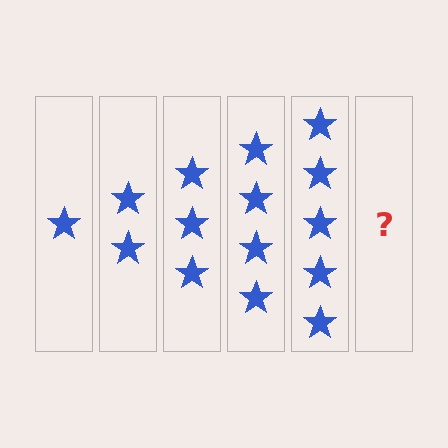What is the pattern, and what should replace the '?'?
The pattern is that each step adds one more star. The '?' should be 6 stars.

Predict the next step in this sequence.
The next step is 6 stars.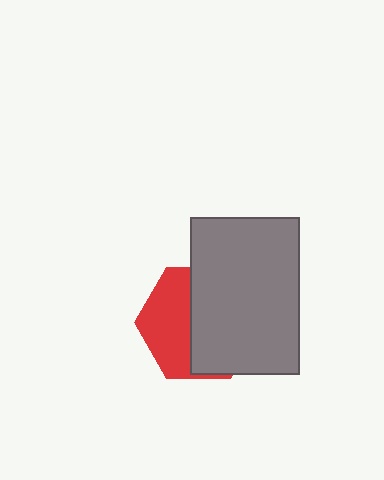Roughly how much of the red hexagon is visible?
A small part of it is visible (roughly 42%).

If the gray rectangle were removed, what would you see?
You would see the complete red hexagon.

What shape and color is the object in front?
The object in front is a gray rectangle.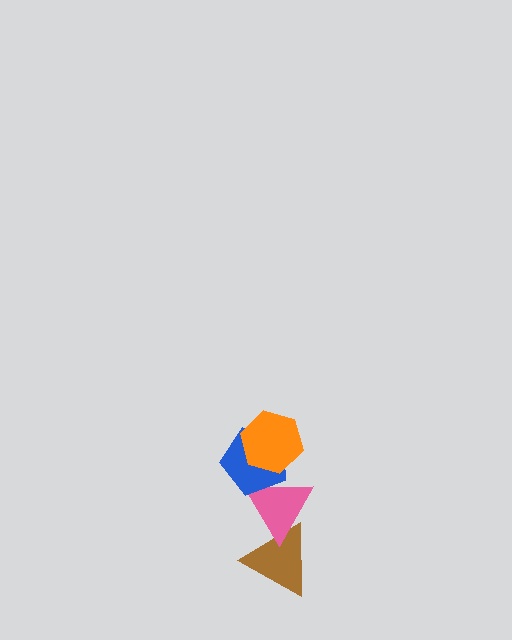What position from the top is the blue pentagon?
The blue pentagon is 2nd from the top.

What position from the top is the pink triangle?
The pink triangle is 3rd from the top.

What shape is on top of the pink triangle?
The blue pentagon is on top of the pink triangle.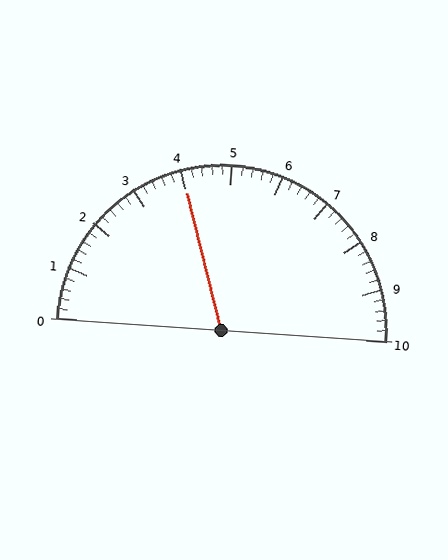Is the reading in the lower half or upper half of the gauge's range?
The reading is in the lower half of the range (0 to 10).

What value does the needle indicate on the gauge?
The needle indicates approximately 4.0.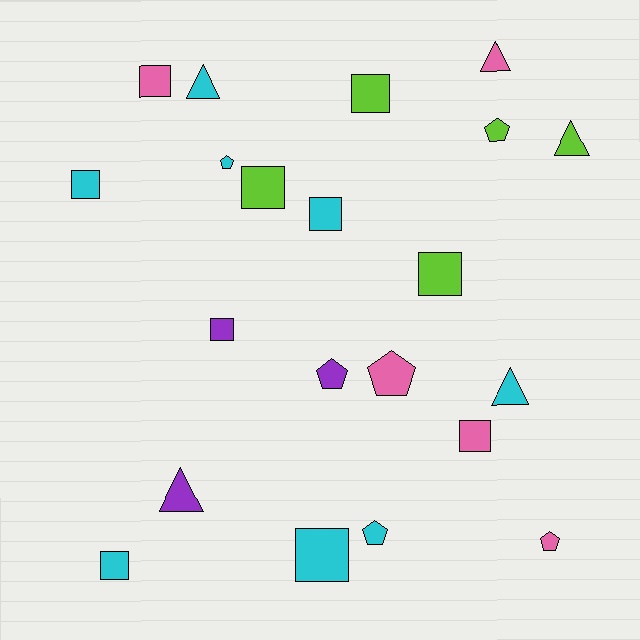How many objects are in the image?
There are 21 objects.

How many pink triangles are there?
There is 1 pink triangle.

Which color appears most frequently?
Cyan, with 8 objects.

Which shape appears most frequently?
Square, with 10 objects.